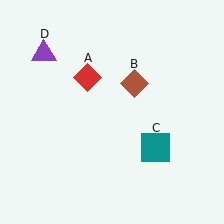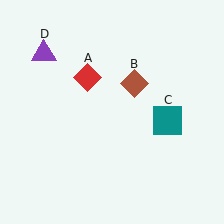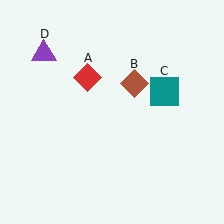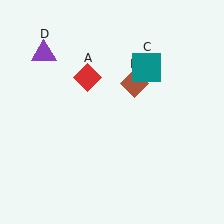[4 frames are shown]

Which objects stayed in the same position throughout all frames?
Red diamond (object A) and brown diamond (object B) and purple triangle (object D) remained stationary.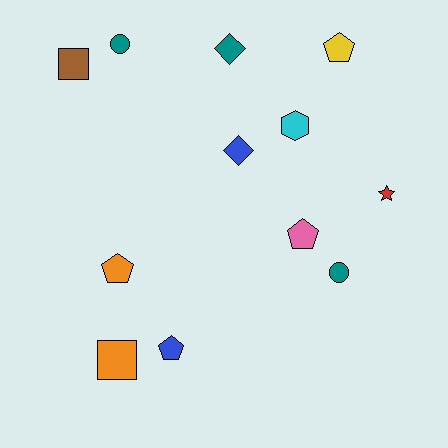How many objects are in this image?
There are 12 objects.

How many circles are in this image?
There are 2 circles.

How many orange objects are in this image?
There are 2 orange objects.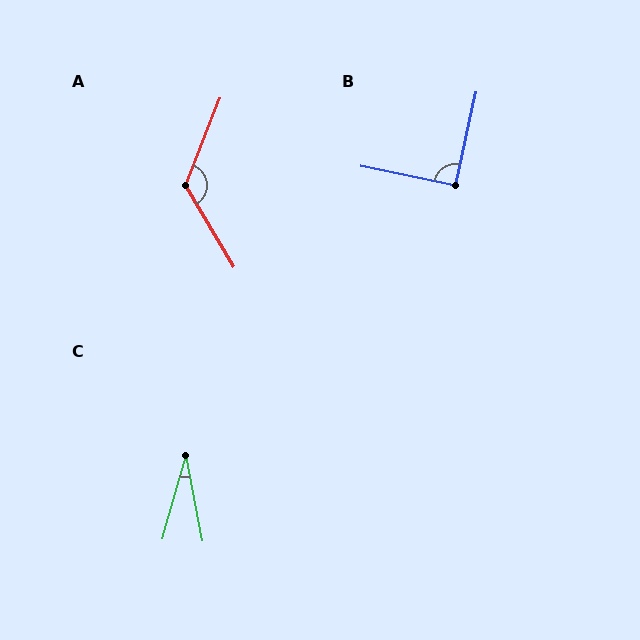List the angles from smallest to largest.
C (27°), B (91°), A (128°).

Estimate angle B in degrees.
Approximately 91 degrees.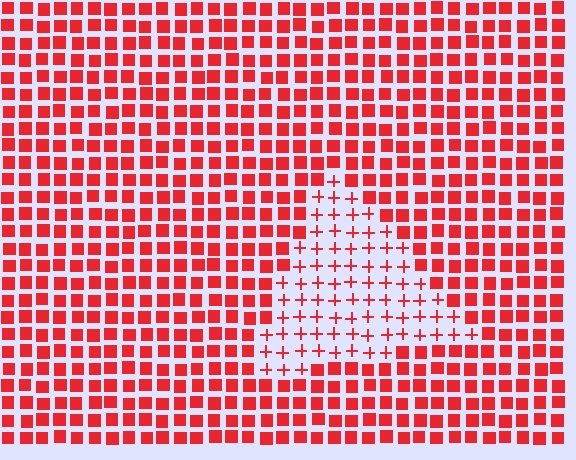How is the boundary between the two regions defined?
The boundary is defined by a change in element shape: plus signs inside vs. squares outside. All elements share the same color and spacing.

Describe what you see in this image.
The image is filled with small red elements arranged in a uniform grid. A triangle-shaped region contains plus signs, while the surrounding area contains squares. The boundary is defined purely by the change in element shape.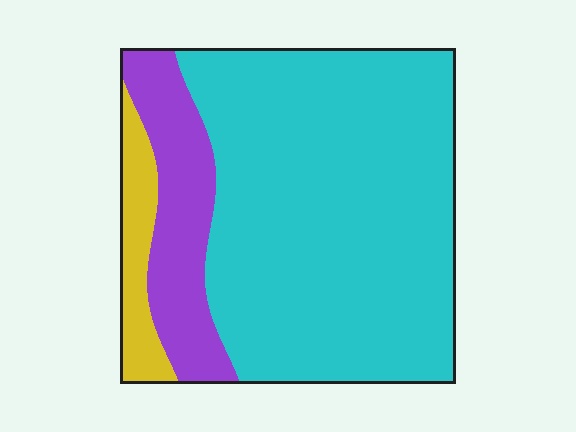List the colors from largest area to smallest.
From largest to smallest: cyan, purple, yellow.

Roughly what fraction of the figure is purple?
Purple takes up less than a quarter of the figure.